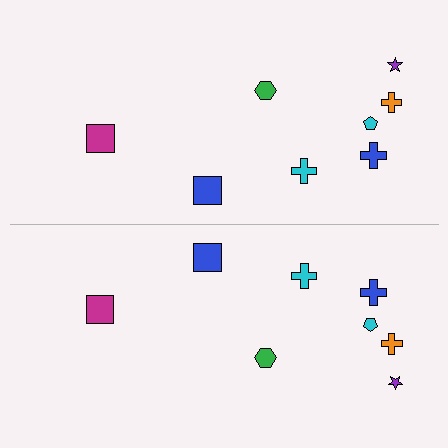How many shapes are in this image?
There are 16 shapes in this image.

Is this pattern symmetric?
Yes, this pattern has bilateral (reflection) symmetry.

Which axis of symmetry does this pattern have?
The pattern has a horizontal axis of symmetry running through the center of the image.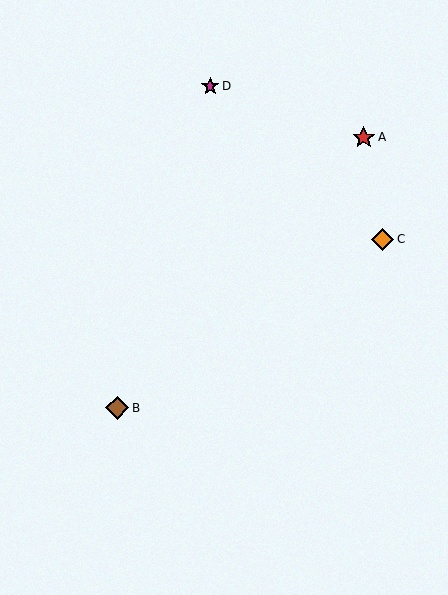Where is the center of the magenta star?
The center of the magenta star is at (210, 86).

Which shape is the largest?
The brown diamond (labeled B) is the largest.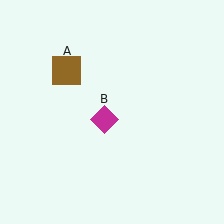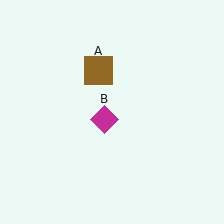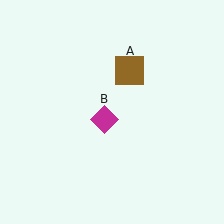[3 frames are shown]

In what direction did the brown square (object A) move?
The brown square (object A) moved right.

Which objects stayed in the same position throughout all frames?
Magenta diamond (object B) remained stationary.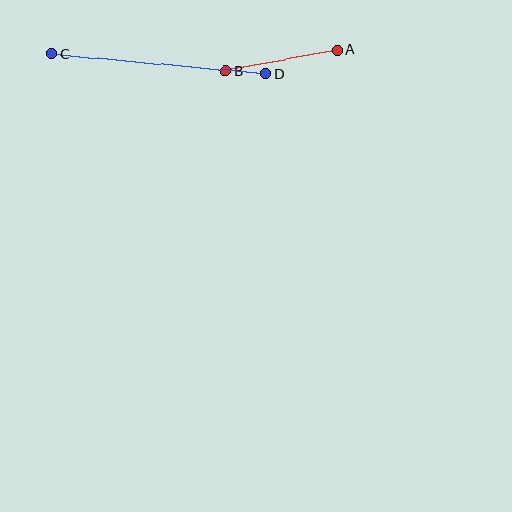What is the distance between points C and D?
The distance is approximately 215 pixels.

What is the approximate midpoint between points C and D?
The midpoint is at approximately (159, 64) pixels.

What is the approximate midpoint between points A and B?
The midpoint is at approximately (281, 60) pixels.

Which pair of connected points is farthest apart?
Points C and D are farthest apart.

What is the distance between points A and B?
The distance is approximately 113 pixels.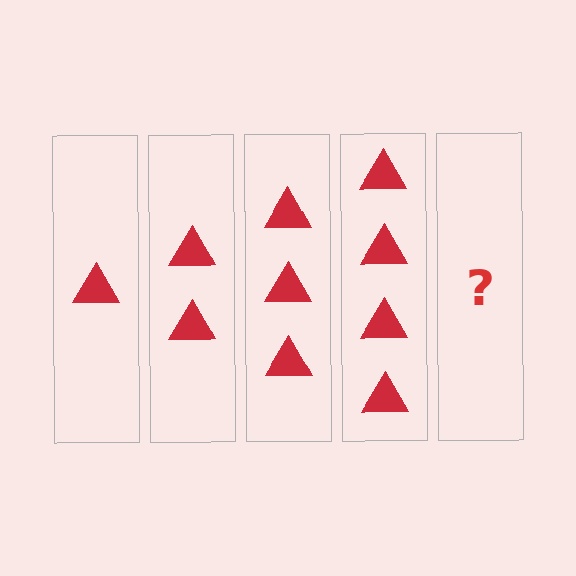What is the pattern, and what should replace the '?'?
The pattern is that each step adds one more triangle. The '?' should be 5 triangles.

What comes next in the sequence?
The next element should be 5 triangles.